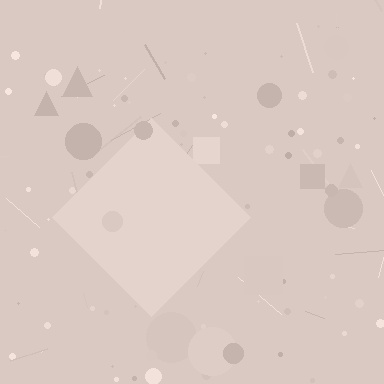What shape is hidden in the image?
A diamond is hidden in the image.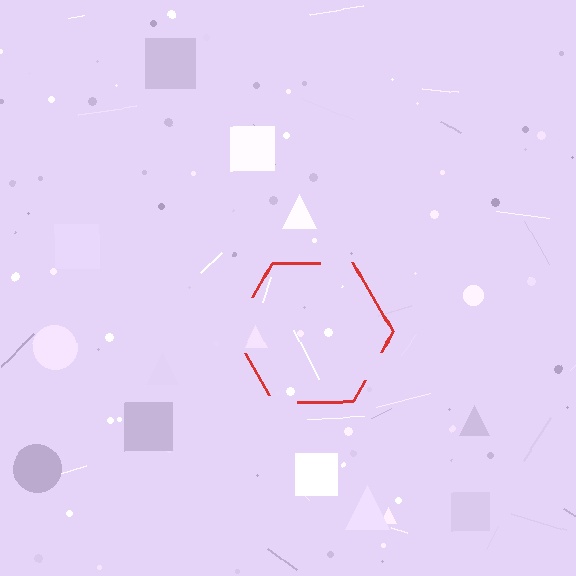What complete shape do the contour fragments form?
The contour fragments form a hexagon.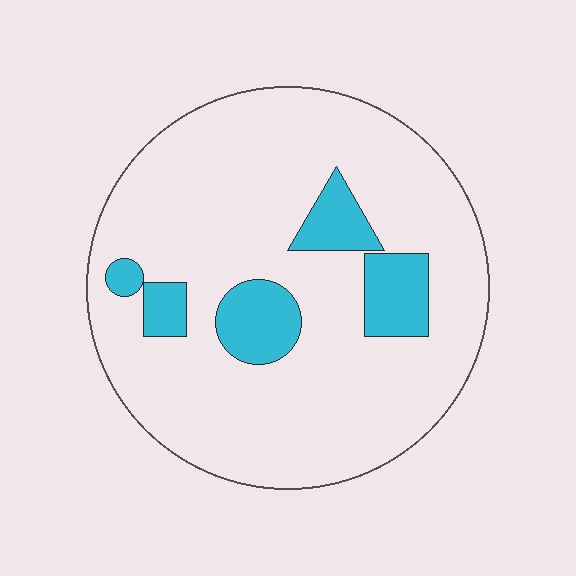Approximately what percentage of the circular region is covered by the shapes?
Approximately 15%.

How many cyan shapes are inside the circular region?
5.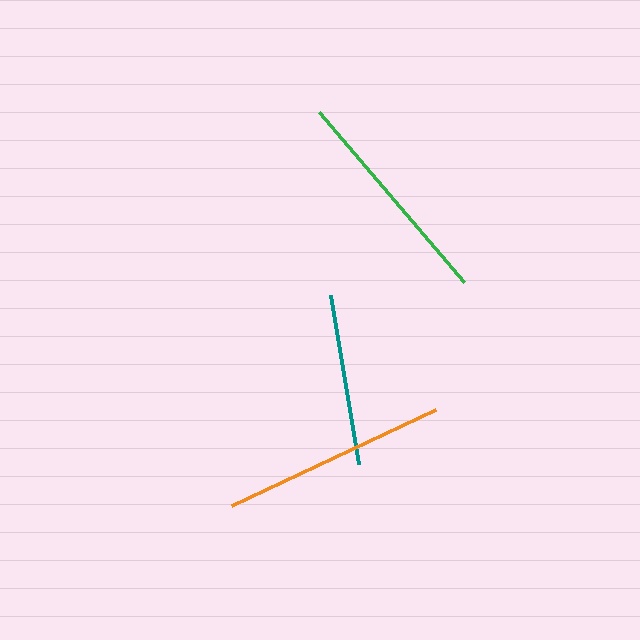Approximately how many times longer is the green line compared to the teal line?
The green line is approximately 1.3 times the length of the teal line.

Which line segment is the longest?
The orange line is the longest at approximately 226 pixels.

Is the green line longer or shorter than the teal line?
The green line is longer than the teal line.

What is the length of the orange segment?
The orange segment is approximately 226 pixels long.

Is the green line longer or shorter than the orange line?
The orange line is longer than the green line.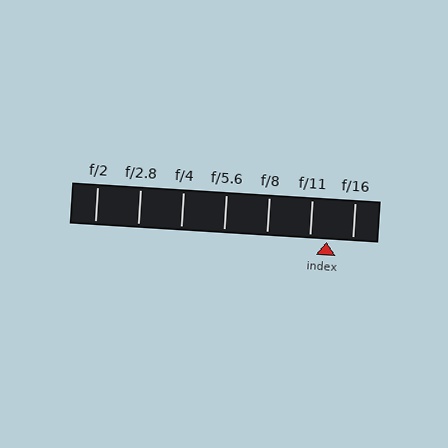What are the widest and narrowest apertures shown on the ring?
The widest aperture shown is f/2 and the narrowest is f/16.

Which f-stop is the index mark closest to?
The index mark is closest to f/11.